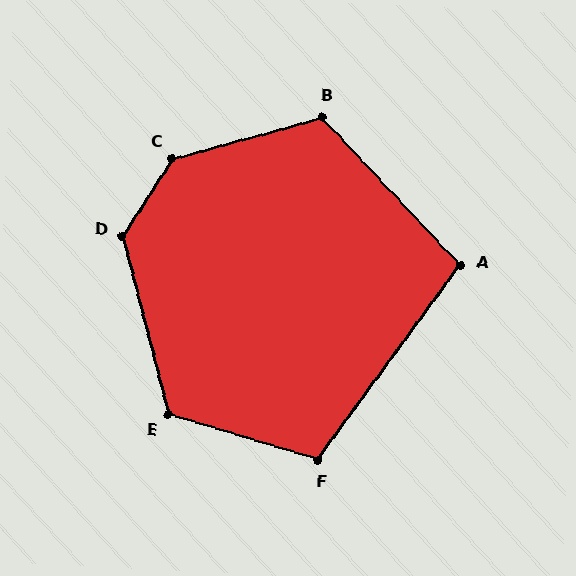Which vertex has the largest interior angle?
C, at approximately 138 degrees.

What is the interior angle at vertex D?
Approximately 133 degrees (obtuse).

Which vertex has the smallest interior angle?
A, at approximately 101 degrees.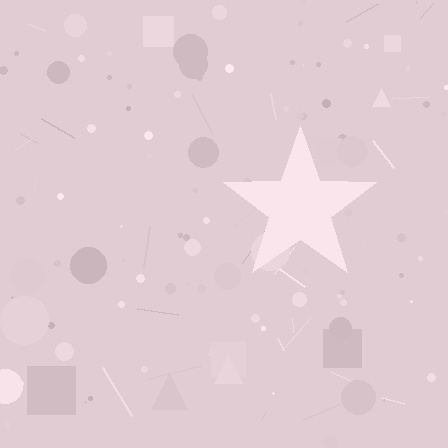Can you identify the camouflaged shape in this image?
The camouflaged shape is a star.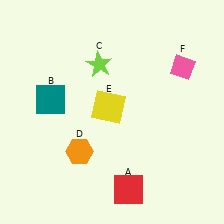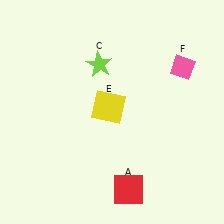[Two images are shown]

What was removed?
The teal square (B), the orange hexagon (D) were removed in Image 2.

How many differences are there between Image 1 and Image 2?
There are 2 differences between the two images.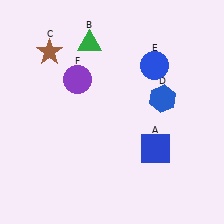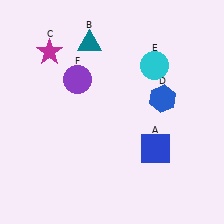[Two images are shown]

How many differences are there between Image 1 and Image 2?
There are 3 differences between the two images.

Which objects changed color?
B changed from green to teal. C changed from brown to magenta. E changed from blue to cyan.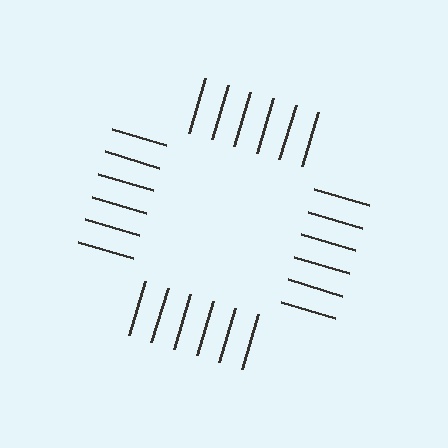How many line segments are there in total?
24 — 6 along each of the 4 edges.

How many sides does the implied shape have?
4 sides — the line-ends trace a square.